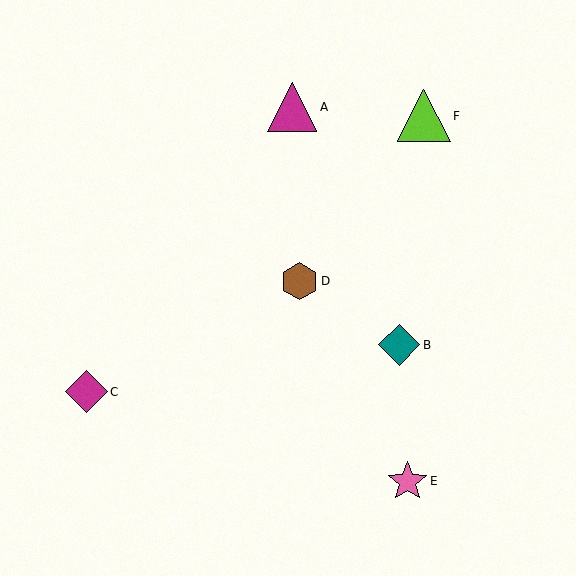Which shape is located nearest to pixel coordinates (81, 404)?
The magenta diamond (labeled C) at (86, 392) is nearest to that location.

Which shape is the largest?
The lime triangle (labeled F) is the largest.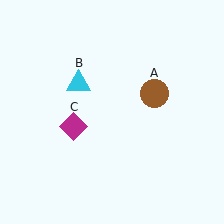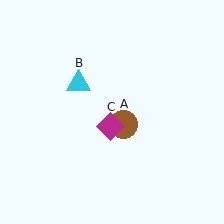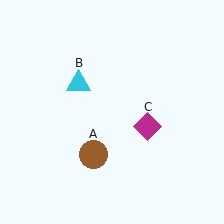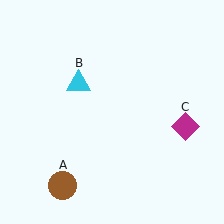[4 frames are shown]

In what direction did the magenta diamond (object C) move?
The magenta diamond (object C) moved right.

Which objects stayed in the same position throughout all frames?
Cyan triangle (object B) remained stationary.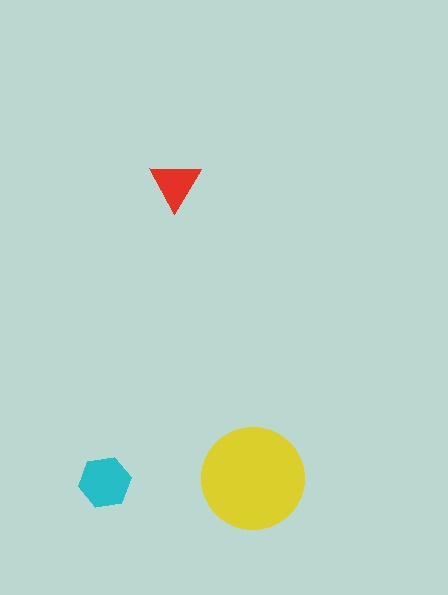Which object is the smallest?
The red triangle.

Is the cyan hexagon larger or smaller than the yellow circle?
Smaller.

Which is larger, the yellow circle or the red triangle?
The yellow circle.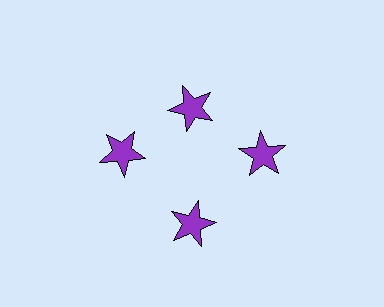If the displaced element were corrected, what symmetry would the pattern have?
It would have 4-fold rotational symmetry — the pattern would map onto itself every 90 degrees.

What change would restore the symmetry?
The symmetry would be restored by moving it outward, back onto the ring so that all 4 stars sit at equal angles and equal distance from the center.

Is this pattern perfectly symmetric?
No. The 4 purple stars are arranged in a ring, but one element near the 12 o'clock position is pulled inward toward the center, breaking the 4-fold rotational symmetry.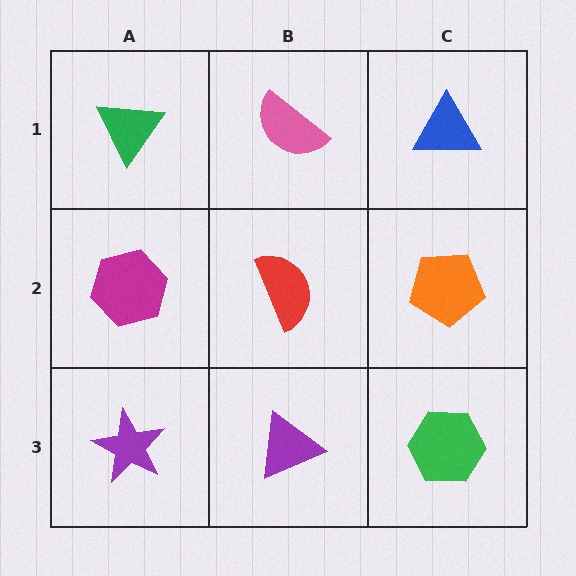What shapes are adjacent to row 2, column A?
A green triangle (row 1, column A), a purple star (row 3, column A), a red semicircle (row 2, column B).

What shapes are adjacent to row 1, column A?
A magenta hexagon (row 2, column A), a pink semicircle (row 1, column B).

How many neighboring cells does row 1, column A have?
2.